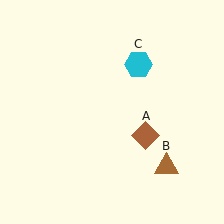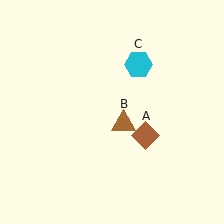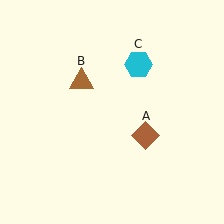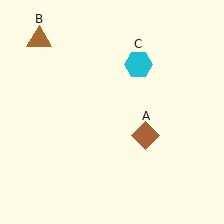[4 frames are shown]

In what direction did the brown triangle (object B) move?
The brown triangle (object B) moved up and to the left.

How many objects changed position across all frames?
1 object changed position: brown triangle (object B).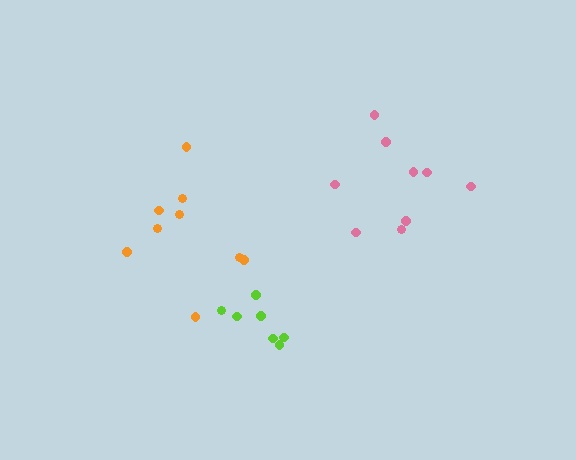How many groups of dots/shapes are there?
There are 3 groups.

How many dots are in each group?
Group 1: 9 dots, Group 2: 7 dots, Group 3: 9 dots (25 total).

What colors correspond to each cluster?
The clusters are colored: orange, lime, pink.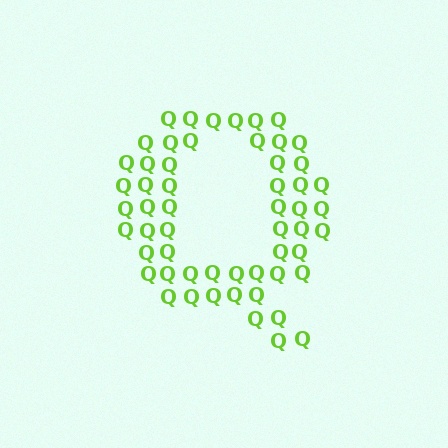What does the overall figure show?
The overall figure shows the letter Q.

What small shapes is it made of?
It is made of small letter Q's.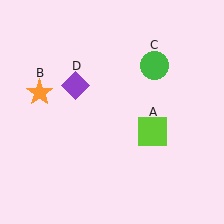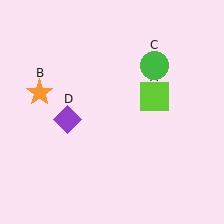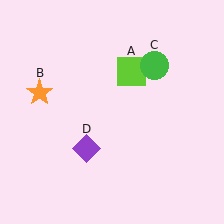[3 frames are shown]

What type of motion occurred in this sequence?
The lime square (object A), purple diamond (object D) rotated counterclockwise around the center of the scene.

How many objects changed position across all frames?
2 objects changed position: lime square (object A), purple diamond (object D).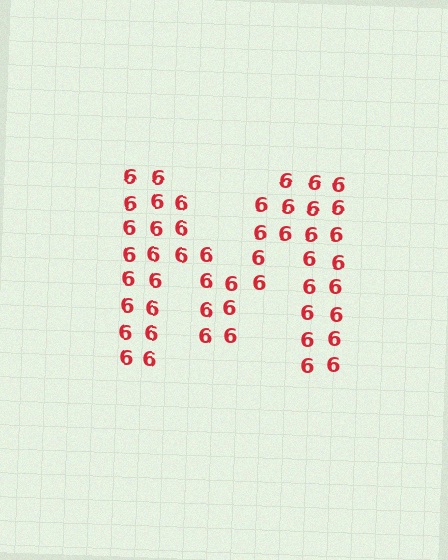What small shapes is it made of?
It is made of small digit 6's.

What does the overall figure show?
The overall figure shows the letter M.